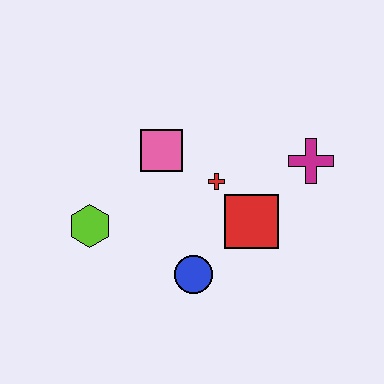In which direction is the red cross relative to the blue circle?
The red cross is above the blue circle.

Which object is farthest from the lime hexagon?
The magenta cross is farthest from the lime hexagon.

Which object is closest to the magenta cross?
The red square is closest to the magenta cross.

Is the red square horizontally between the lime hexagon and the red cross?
No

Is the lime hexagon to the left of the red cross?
Yes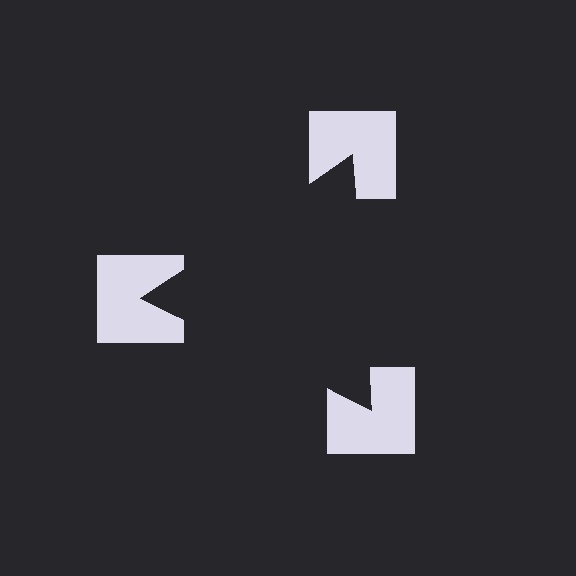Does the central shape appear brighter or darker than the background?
It typically appears slightly darker than the background, even though no actual brightness change is drawn.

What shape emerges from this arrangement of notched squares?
An illusory triangle — its edges are inferred from the aligned wedge cuts in the notched squares, not physically drawn.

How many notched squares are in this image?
There are 3 — one at each vertex of the illusory triangle.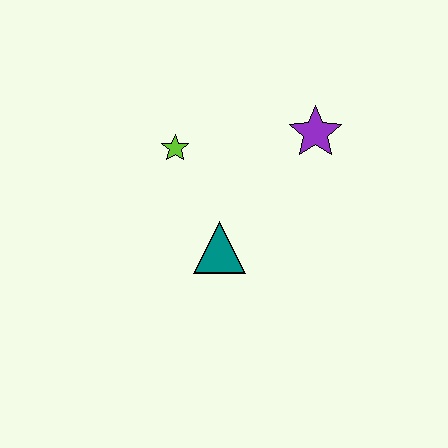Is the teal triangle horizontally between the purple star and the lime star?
Yes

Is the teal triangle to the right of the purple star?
No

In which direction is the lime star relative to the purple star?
The lime star is to the left of the purple star.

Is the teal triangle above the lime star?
No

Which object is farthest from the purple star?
The teal triangle is farthest from the purple star.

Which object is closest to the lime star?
The teal triangle is closest to the lime star.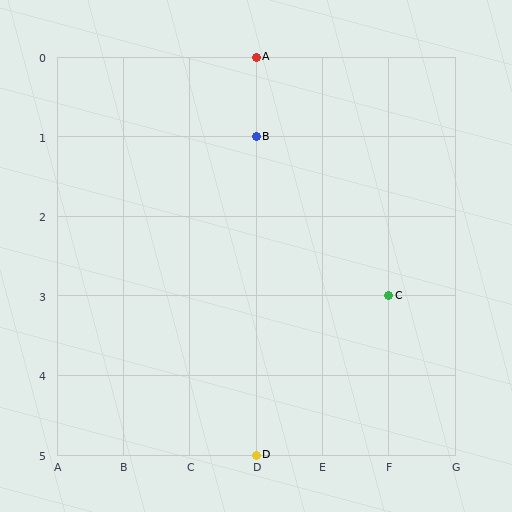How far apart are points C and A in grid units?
Points C and A are 2 columns and 3 rows apart (about 3.6 grid units diagonally).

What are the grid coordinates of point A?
Point A is at grid coordinates (D, 0).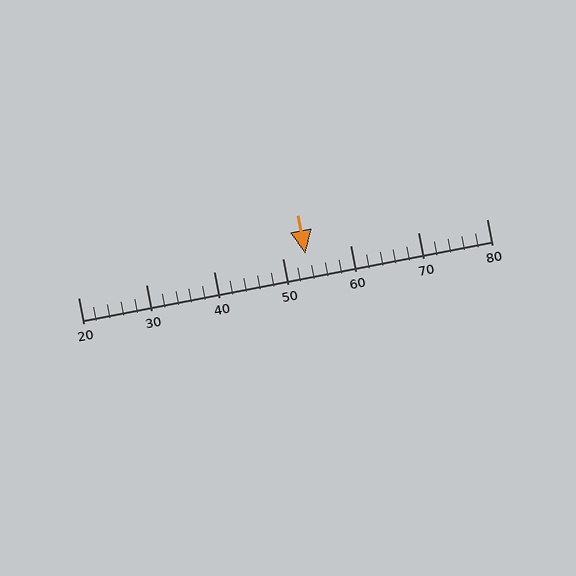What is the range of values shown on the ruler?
The ruler shows values from 20 to 80.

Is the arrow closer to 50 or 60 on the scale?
The arrow is closer to 50.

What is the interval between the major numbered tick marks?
The major tick marks are spaced 10 units apart.